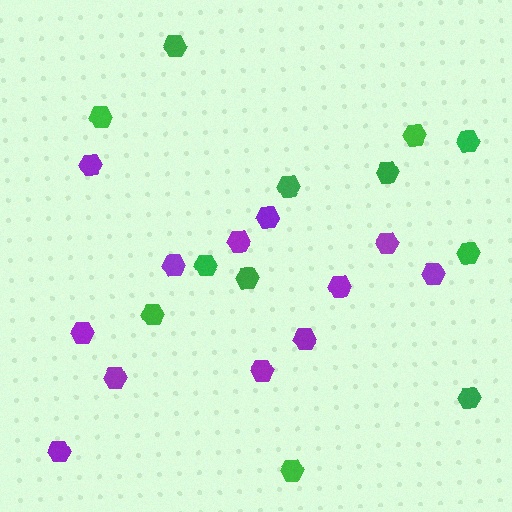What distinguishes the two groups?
There are 2 groups: one group of green hexagons (12) and one group of purple hexagons (12).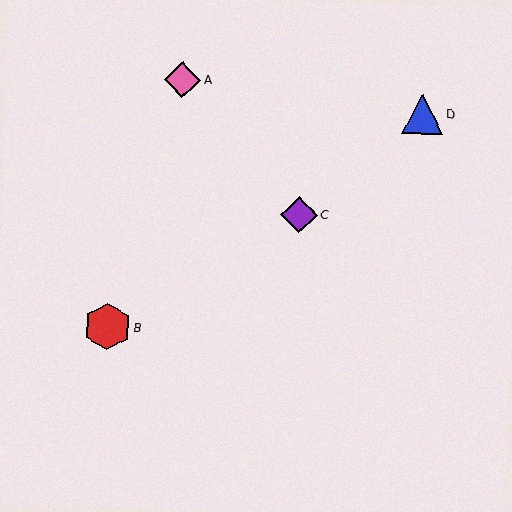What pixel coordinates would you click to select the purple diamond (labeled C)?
Click at (299, 215) to select the purple diamond C.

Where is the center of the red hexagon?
The center of the red hexagon is at (107, 327).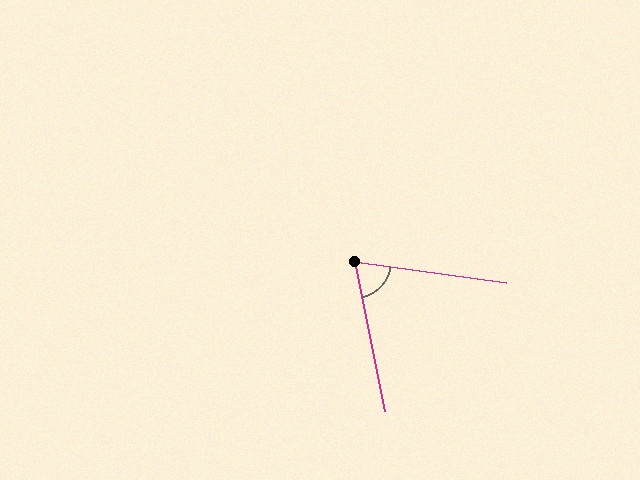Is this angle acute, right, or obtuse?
It is acute.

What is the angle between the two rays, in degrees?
Approximately 71 degrees.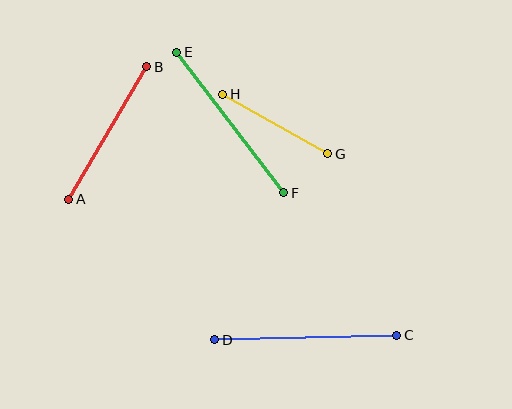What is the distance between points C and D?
The distance is approximately 182 pixels.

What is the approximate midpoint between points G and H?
The midpoint is at approximately (275, 124) pixels.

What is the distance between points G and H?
The distance is approximately 121 pixels.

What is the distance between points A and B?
The distance is approximately 154 pixels.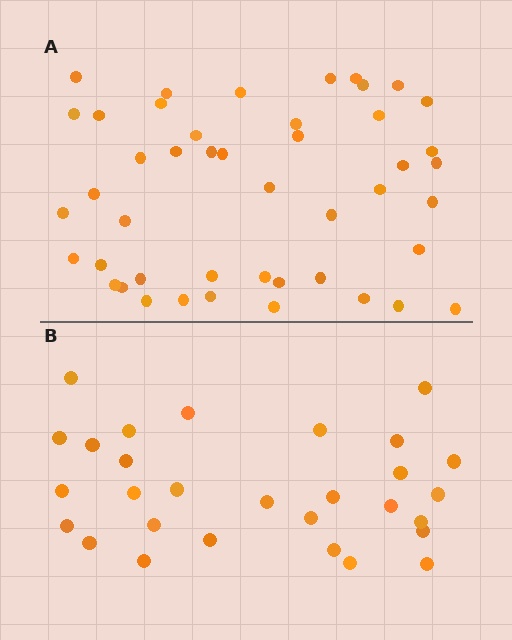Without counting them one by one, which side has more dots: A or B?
Region A (the top region) has more dots.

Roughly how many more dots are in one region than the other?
Region A has approximately 15 more dots than region B.